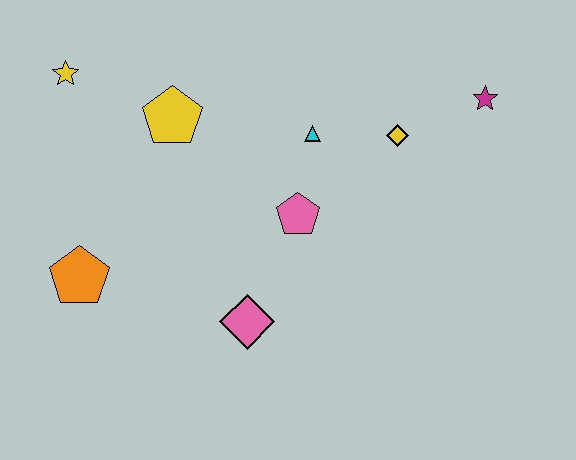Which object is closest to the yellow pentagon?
The yellow star is closest to the yellow pentagon.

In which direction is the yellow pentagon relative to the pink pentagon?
The yellow pentagon is to the left of the pink pentagon.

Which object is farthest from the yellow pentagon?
The magenta star is farthest from the yellow pentagon.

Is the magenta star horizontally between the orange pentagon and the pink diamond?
No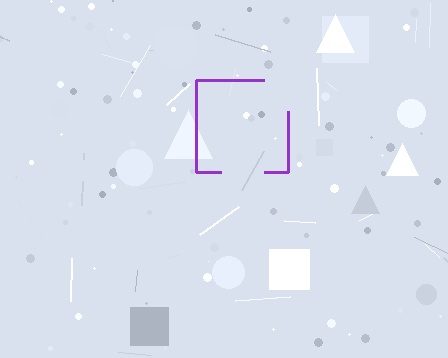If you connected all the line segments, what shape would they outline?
They would outline a square.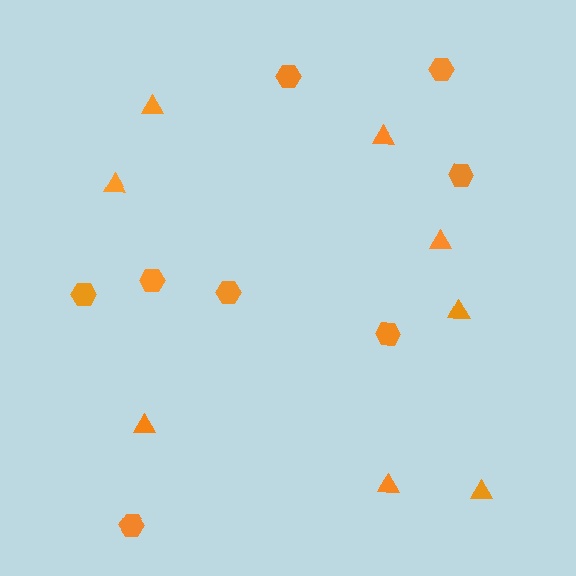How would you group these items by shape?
There are 2 groups: one group of triangles (8) and one group of hexagons (8).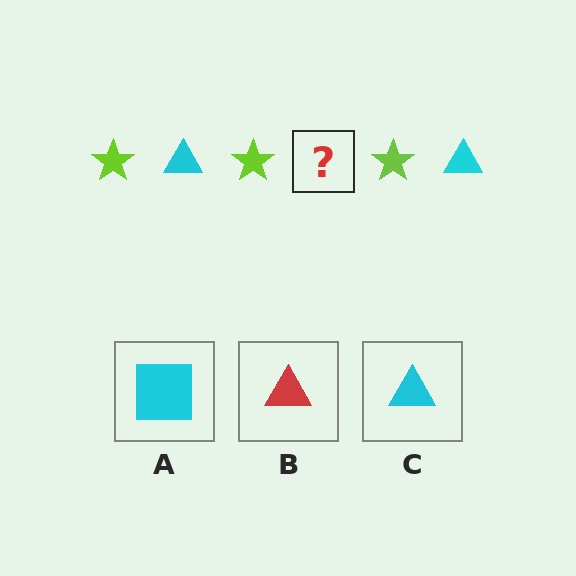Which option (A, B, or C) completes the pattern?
C.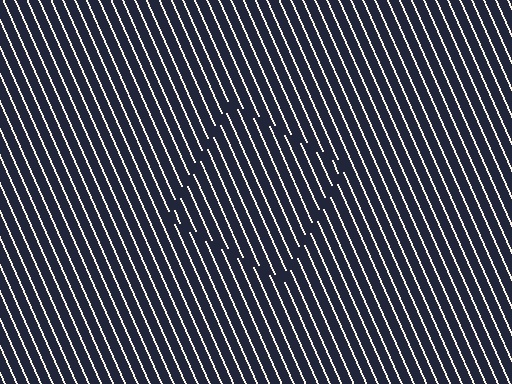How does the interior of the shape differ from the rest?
The interior of the shape contains the same grating, shifted by half a period — the contour is defined by the phase discontinuity where line-ends from the inner and outer gratings abut.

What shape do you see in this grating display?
An illusory square. The interior of the shape contains the same grating, shifted by half a period — the contour is defined by the phase discontinuity where line-ends from the inner and outer gratings abut.